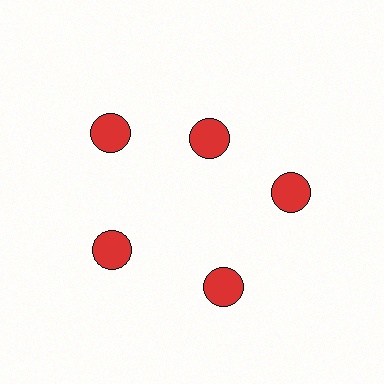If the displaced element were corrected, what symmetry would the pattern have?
It would have 5-fold rotational symmetry — the pattern would map onto itself every 72 degrees.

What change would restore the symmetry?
The symmetry would be restored by moving it outward, back onto the ring so that all 5 circles sit at equal angles and equal distance from the center.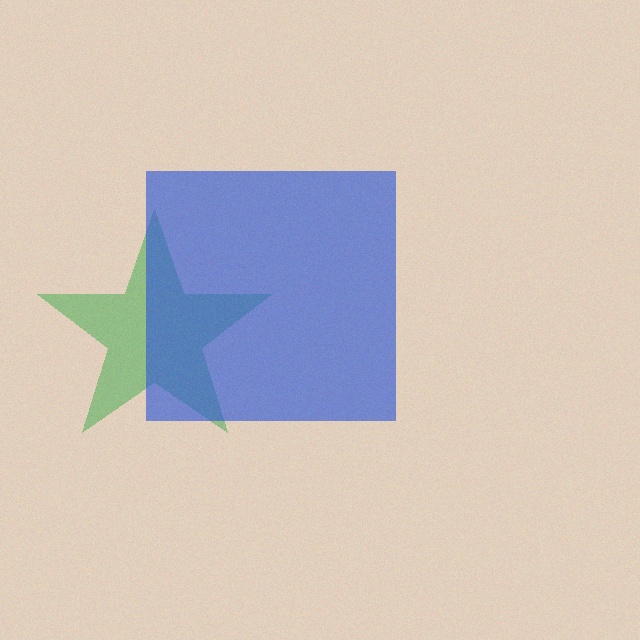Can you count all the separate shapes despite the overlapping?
Yes, there are 2 separate shapes.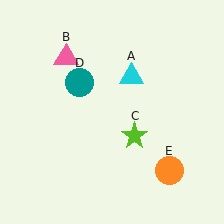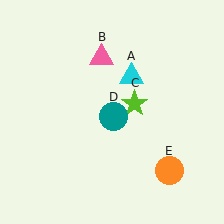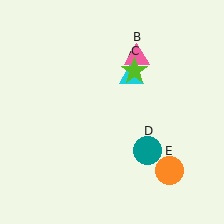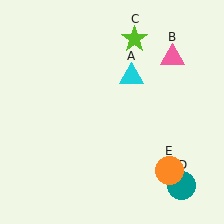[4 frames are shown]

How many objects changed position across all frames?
3 objects changed position: pink triangle (object B), lime star (object C), teal circle (object D).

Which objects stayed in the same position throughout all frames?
Cyan triangle (object A) and orange circle (object E) remained stationary.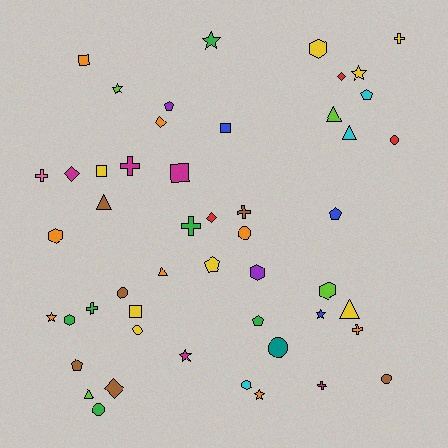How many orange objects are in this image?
There are 8 orange objects.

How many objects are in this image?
There are 50 objects.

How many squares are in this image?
There are 5 squares.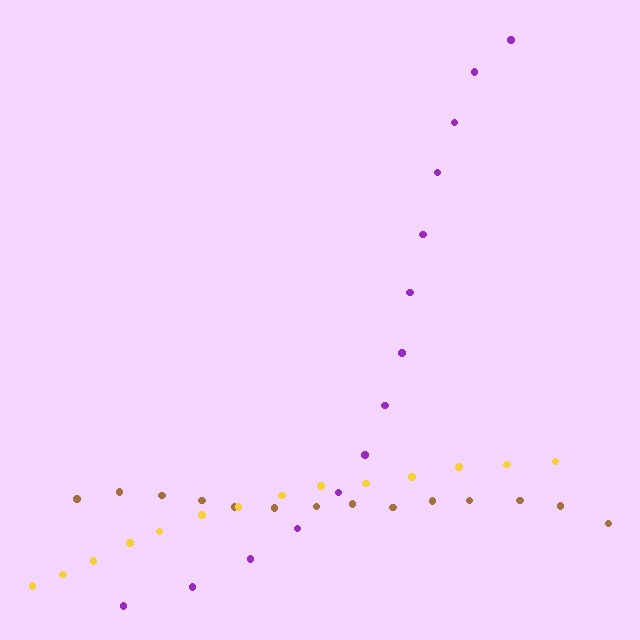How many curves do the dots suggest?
There are 3 distinct paths.